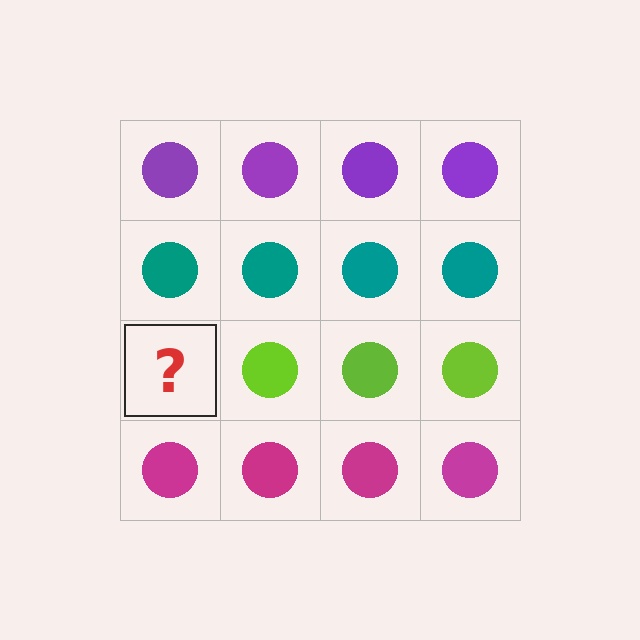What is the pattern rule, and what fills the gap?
The rule is that each row has a consistent color. The gap should be filled with a lime circle.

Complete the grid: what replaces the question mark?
The question mark should be replaced with a lime circle.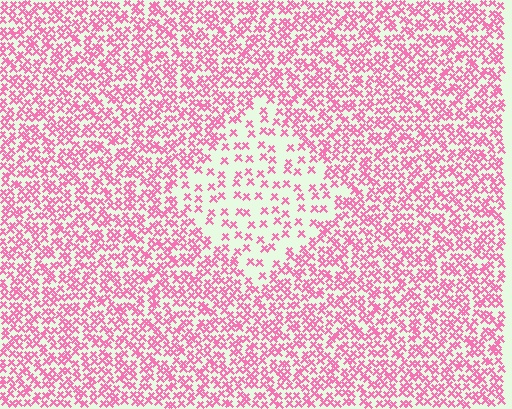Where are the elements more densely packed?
The elements are more densely packed outside the diamond boundary.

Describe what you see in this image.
The image contains small pink elements arranged at two different densities. A diamond-shaped region is visible where the elements are less densely packed than the surrounding area.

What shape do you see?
I see a diamond.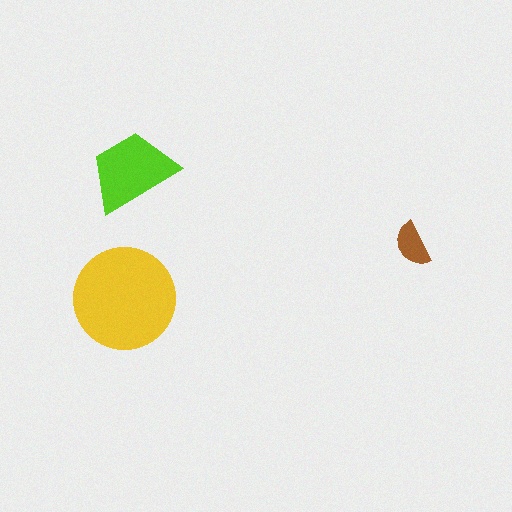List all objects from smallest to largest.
The brown semicircle, the lime trapezoid, the yellow circle.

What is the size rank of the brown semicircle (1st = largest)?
3rd.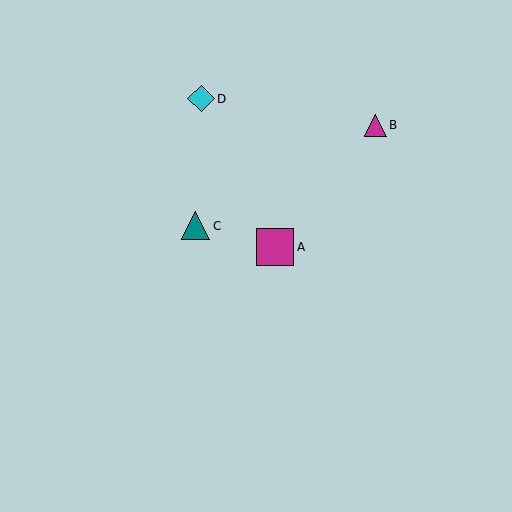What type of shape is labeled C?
Shape C is a teal triangle.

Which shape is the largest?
The magenta square (labeled A) is the largest.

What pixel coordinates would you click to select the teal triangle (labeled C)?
Click at (196, 226) to select the teal triangle C.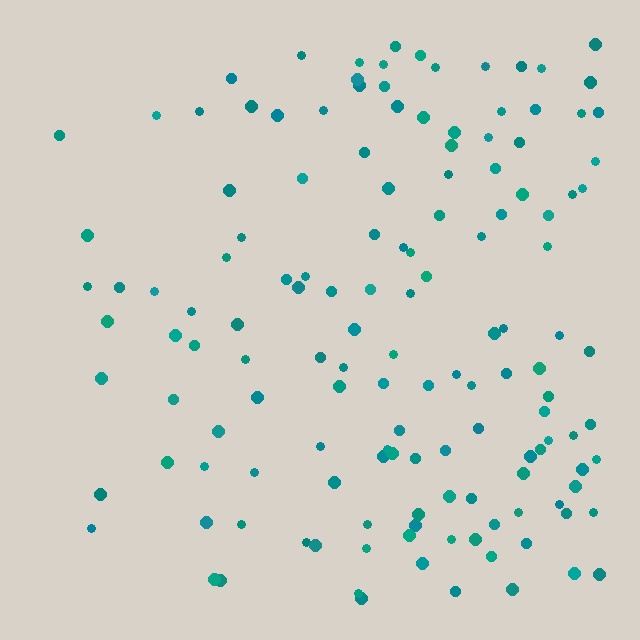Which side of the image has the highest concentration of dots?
The right.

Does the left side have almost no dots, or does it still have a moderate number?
Still a moderate number, just noticeably fewer than the right.